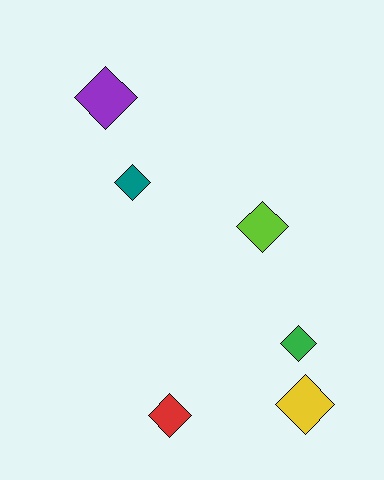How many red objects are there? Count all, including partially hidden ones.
There is 1 red object.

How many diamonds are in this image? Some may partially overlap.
There are 6 diamonds.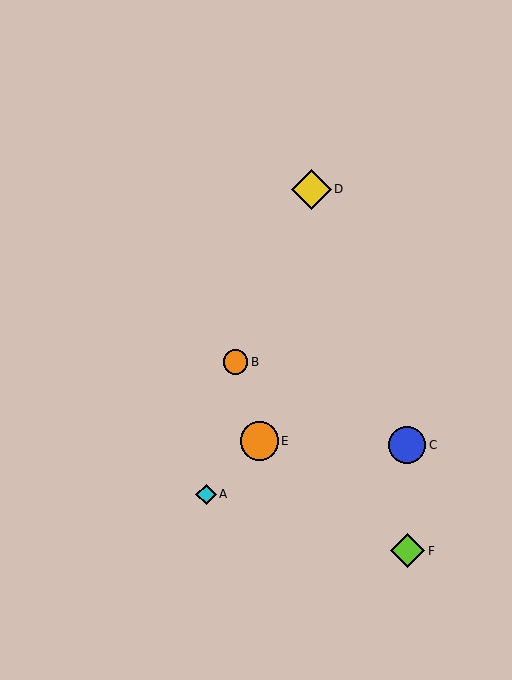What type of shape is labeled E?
Shape E is an orange circle.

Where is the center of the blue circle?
The center of the blue circle is at (407, 445).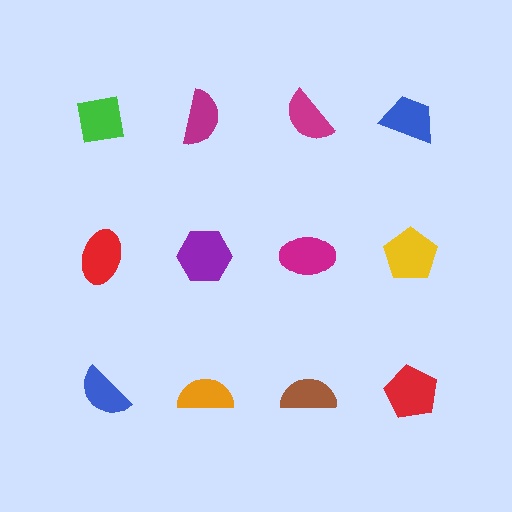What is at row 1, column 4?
A blue trapezoid.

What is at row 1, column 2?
A magenta semicircle.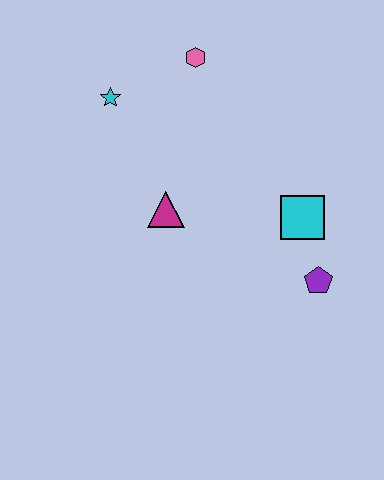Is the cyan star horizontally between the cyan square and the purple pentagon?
No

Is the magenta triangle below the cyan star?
Yes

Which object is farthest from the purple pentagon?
The cyan star is farthest from the purple pentagon.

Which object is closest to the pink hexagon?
The cyan star is closest to the pink hexagon.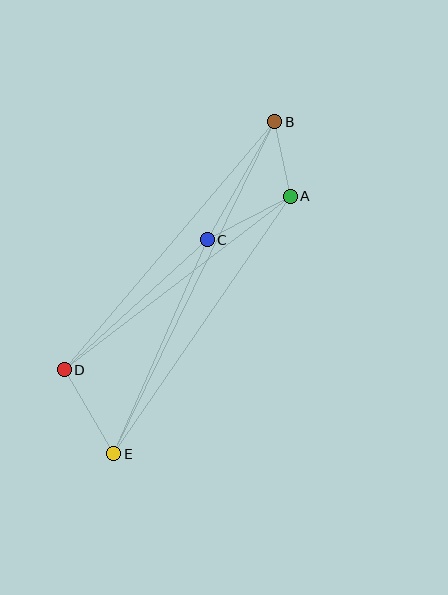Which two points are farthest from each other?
Points B and E are farthest from each other.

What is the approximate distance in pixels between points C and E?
The distance between C and E is approximately 233 pixels.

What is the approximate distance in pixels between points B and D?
The distance between B and D is approximately 325 pixels.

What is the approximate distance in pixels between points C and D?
The distance between C and D is approximately 193 pixels.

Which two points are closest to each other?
Points A and B are closest to each other.